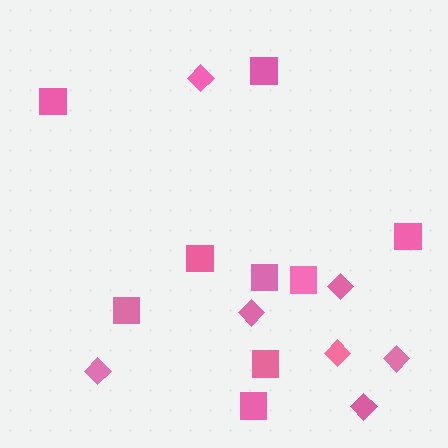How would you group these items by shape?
There are 2 groups: one group of diamonds (7) and one group of squares (9).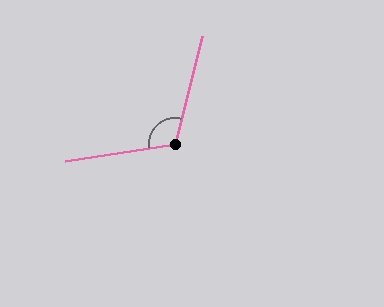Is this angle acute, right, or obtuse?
It is obtuse.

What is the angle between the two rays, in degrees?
Approximately 113 degrees.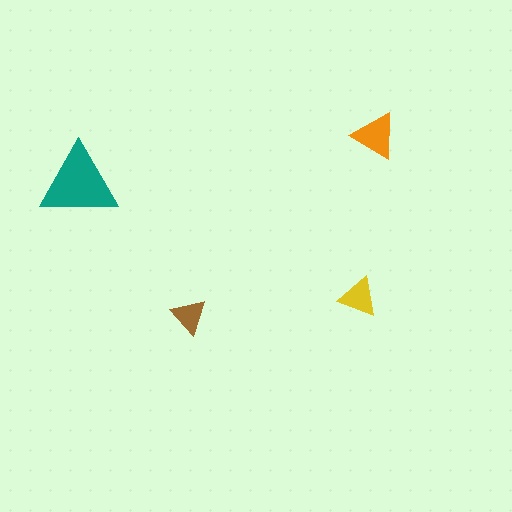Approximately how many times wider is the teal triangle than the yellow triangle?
About 2 times wider.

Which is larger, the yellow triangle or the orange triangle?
The orange one.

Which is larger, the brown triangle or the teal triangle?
The teal one.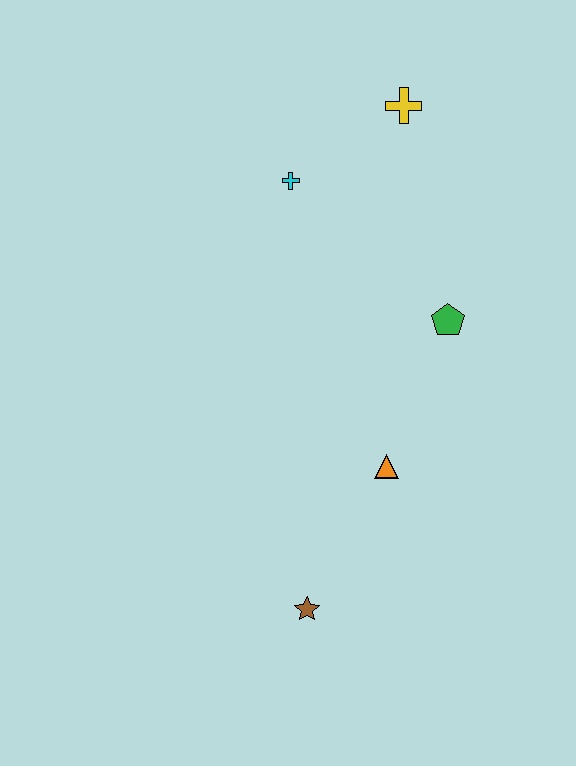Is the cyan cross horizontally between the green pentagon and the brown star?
No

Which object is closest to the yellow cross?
The cyan cross is closest to the yellow cross.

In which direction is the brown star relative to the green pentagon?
The brown star is below the green pentagon.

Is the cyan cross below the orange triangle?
No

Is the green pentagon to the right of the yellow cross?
Yes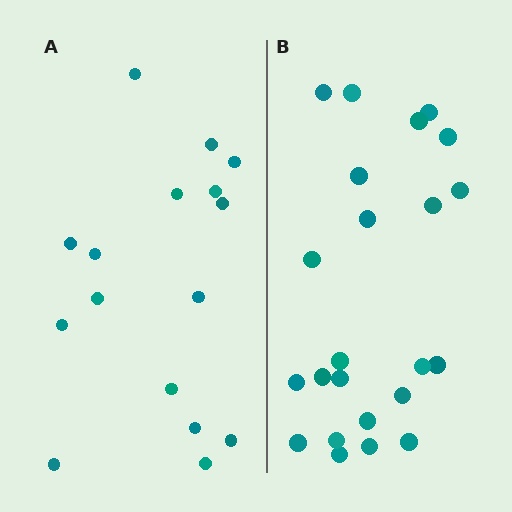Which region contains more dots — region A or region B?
Region B (the right region) has more dots.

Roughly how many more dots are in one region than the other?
Region B has roughly 8 or so more dots than region A.